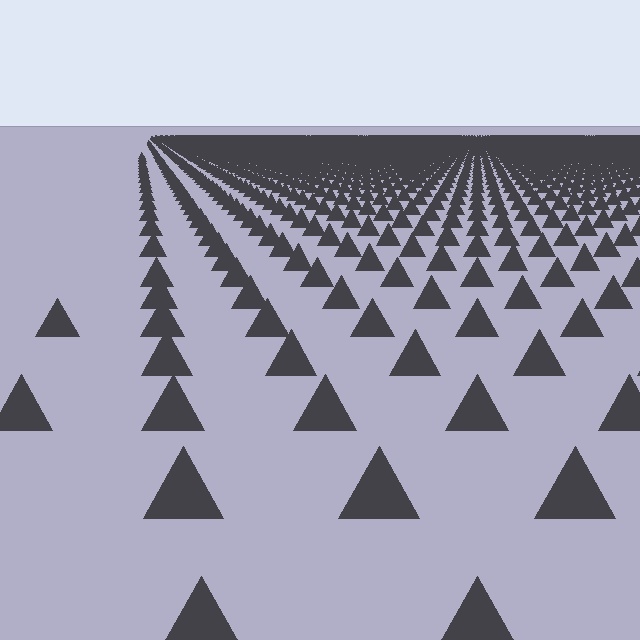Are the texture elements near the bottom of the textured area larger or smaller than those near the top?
Larger. Near the bottom, elements are closer to the viewer and appear at a bigger on-screen size.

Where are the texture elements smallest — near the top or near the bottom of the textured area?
Near the top.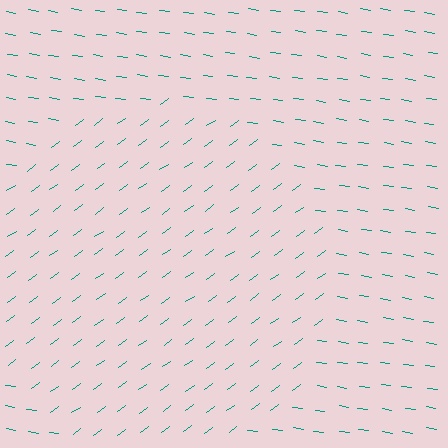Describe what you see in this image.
The image is filled with small teal line segments. A circle region in the image has lines oriented differently from the surrounding lines, creating a visible texture boundary.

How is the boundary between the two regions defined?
The boundary is defined purely by a change in line orientation (approximately 45 degrees difference). All lines are the same color and thickness.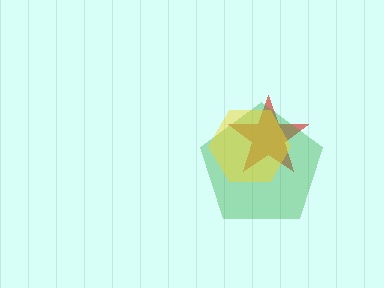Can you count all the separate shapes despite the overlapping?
Yes, there are 3 separate shapes.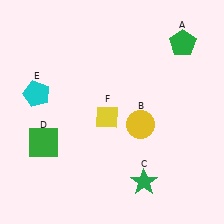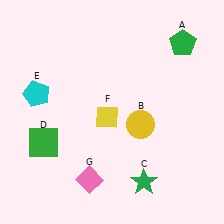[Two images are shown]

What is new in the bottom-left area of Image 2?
A pink diamond (G) was added in the bottom-left area of Image 2.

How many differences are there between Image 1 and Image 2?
There is 1 difference between the two images.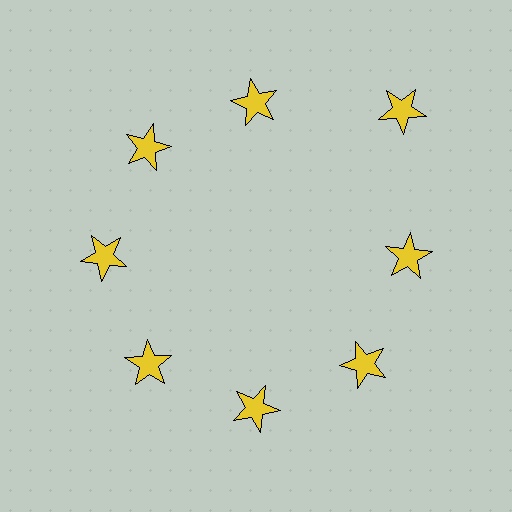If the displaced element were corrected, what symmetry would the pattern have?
It would have 8-fold rotational symmetry — the pattern would map onto itself every 45 degrees.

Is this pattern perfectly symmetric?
No. The 8 yellow stars are arranged in a ring, but one element near the 2 o'clock position is pushed outward from the center, breaking the 8-fold rotational symmetry.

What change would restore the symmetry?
The symmetry would be restored by moving it inward, back onto the ring so that all 8 stars sit at equal angles and equal distance from the center.